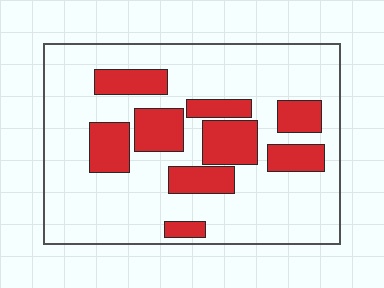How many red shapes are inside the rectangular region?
9.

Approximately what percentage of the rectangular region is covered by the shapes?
Approximately 25%.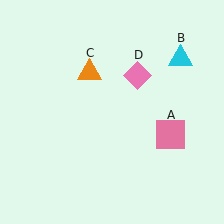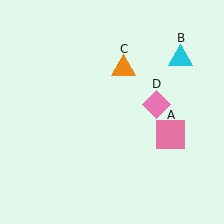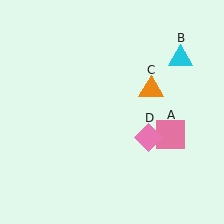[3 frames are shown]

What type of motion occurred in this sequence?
The orange triangle (object C), pink diamond (object D) rotated clockwise around the center of the scene.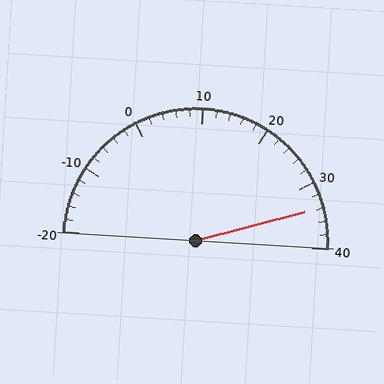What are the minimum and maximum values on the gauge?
The gauge ranges from -20 to 40.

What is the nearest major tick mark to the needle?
The nearest major tick mark is 30.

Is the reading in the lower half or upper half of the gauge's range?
The reading is in the upper half of the range (-20 to 40).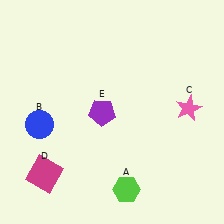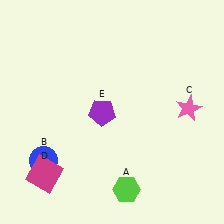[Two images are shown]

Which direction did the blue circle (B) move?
The blue circle (B) moved down.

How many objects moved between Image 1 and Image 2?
1 object moved between the two images.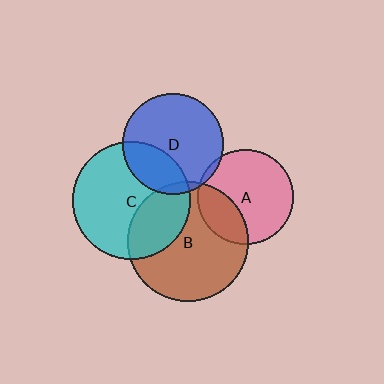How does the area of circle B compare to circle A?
Approximately 1.6 times.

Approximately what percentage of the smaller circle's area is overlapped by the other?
Approximately 25%.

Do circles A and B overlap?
Yes.